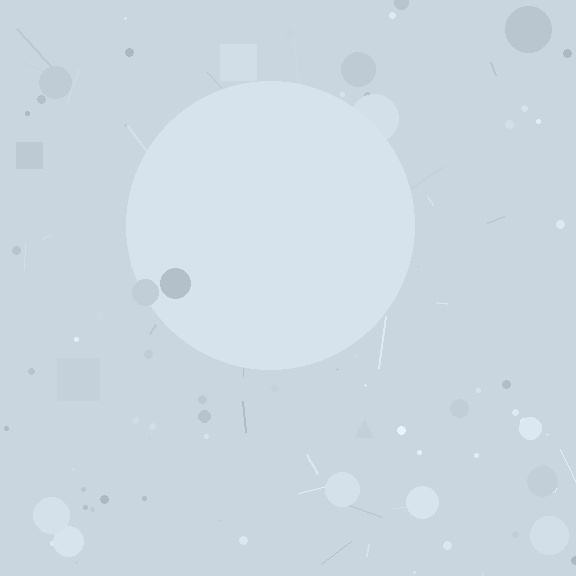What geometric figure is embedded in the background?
A circle is embedded in the background.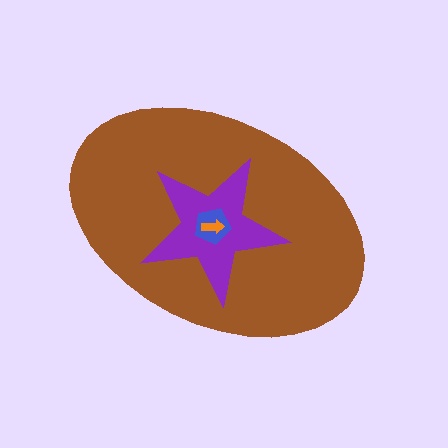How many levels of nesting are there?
4.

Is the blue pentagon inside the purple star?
Yes.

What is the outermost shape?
The brown ellipse.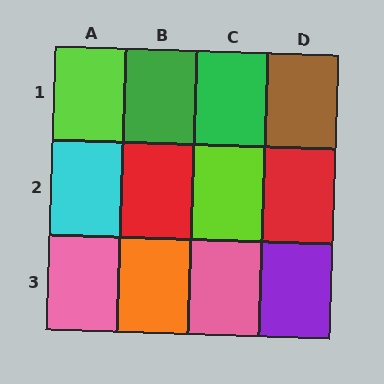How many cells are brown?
1 cell is brown.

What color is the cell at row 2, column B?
Red.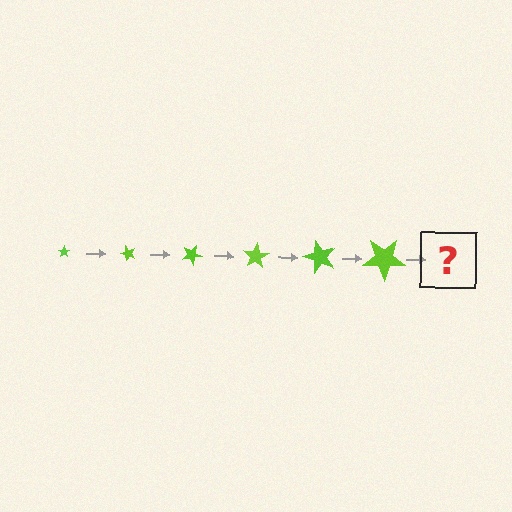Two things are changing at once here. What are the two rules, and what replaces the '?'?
The two rules are that the star grows larger each step and it rotates 50 degrees each step. The '?' should be a star, larger than the previous one and rotated 300 degrees from the start.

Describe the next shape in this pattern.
It should be a star, larger than the previous one and rotated 300 degrees from the start.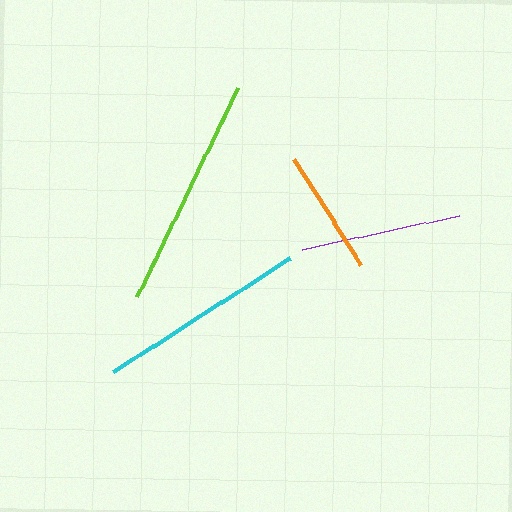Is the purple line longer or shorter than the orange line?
The purple line is longer than the orange line.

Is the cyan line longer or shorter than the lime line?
The lime line is longer than the cyan line.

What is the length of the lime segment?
The lime segment is approximately 233 pixels long.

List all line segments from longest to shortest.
From longest to shortest: lime, cyan, purple, orange.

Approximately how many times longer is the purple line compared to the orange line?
The purple line is approximately 1.3 times the length of the orange line.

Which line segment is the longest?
The lime line is the longest at approximately 233 pixels.